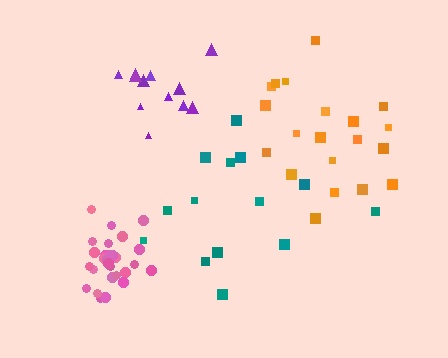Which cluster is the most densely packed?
Pink.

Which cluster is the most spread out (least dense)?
Teal.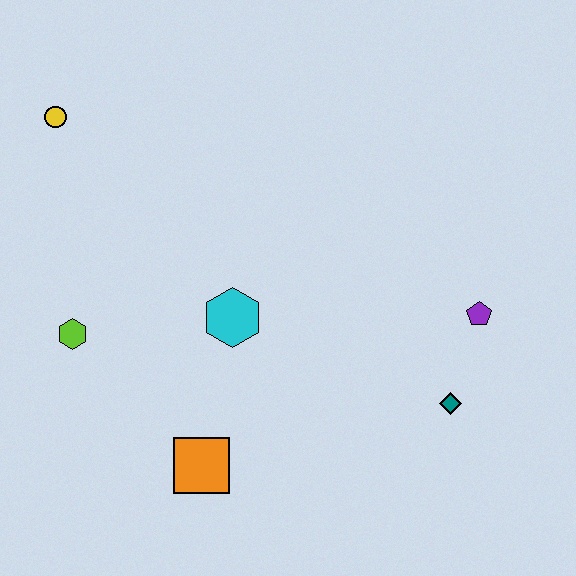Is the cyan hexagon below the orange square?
No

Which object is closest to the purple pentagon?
The teal diamond is closest to the purple pentagon.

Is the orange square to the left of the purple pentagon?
Yes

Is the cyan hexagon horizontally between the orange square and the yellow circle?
No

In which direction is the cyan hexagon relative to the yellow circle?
The cyan hexagon is below the yellow circle.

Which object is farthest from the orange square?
The yellow circle is farthest from the orange square.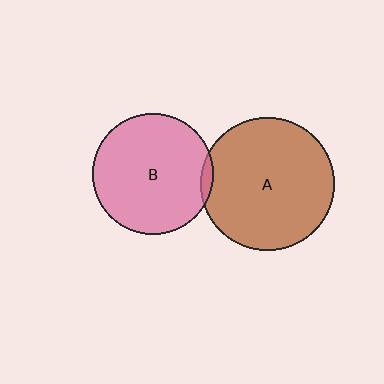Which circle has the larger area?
Circle A (brown).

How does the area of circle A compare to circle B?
Approximately 1.2 times.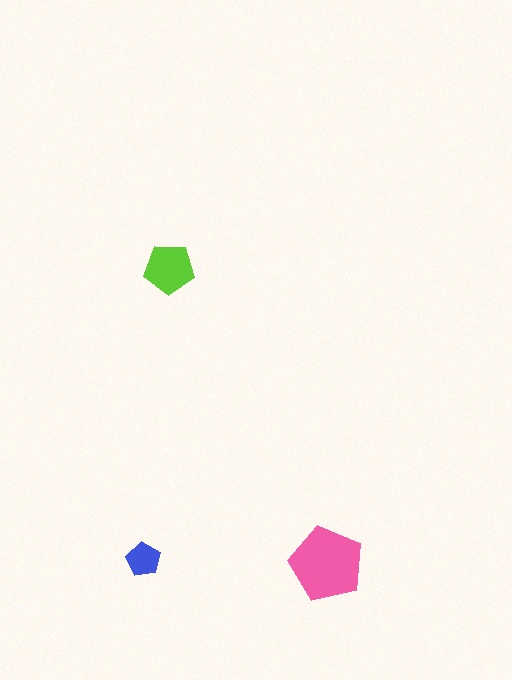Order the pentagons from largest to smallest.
the pink one, the lime one, the blue one.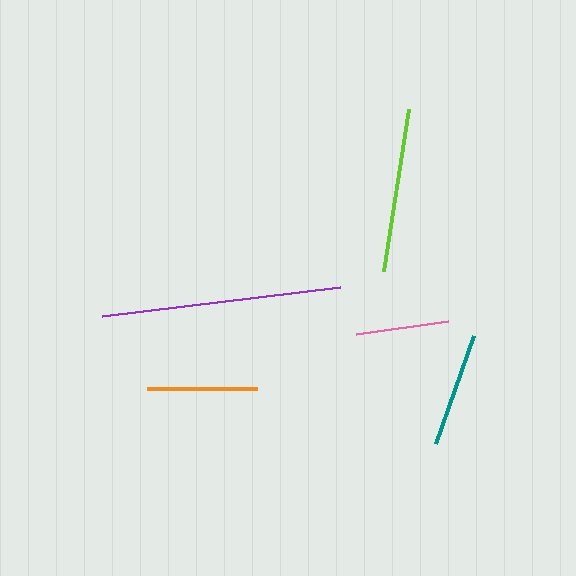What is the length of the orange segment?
The orange segment is approximately 111 pixels long.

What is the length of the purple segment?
The purple segment is approximately 240 pixels long.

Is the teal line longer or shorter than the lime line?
The lime line is longer than the teal line.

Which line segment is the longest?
The purple line is the longest at approximately 240 pixels.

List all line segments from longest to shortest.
From longest to shortest: purple, lime, teal, orange, pink.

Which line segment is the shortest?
The pink line is the shortest at approximately 93 pixels.